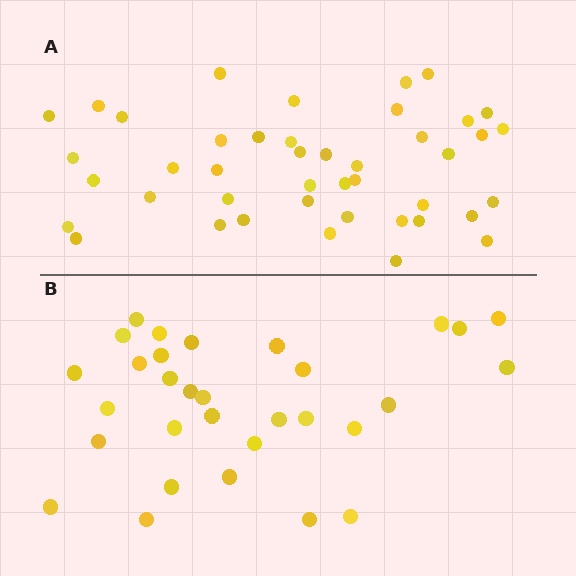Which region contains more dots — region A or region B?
Region A (the top region) has more dots.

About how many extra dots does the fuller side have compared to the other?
Region A has roughly 12 or so more dots than region B.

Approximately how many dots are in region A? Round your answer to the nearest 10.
About 40 dots. (The exact count is 43, which rounds to 40.)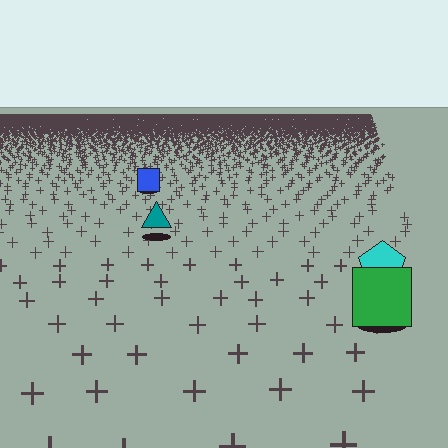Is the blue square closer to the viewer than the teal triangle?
No. The teal triangle is closer — you can tell from the texture gradient: the ground texture is coarser near it.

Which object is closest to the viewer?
The green square is closest. The texture marks near it are larger and more spread out.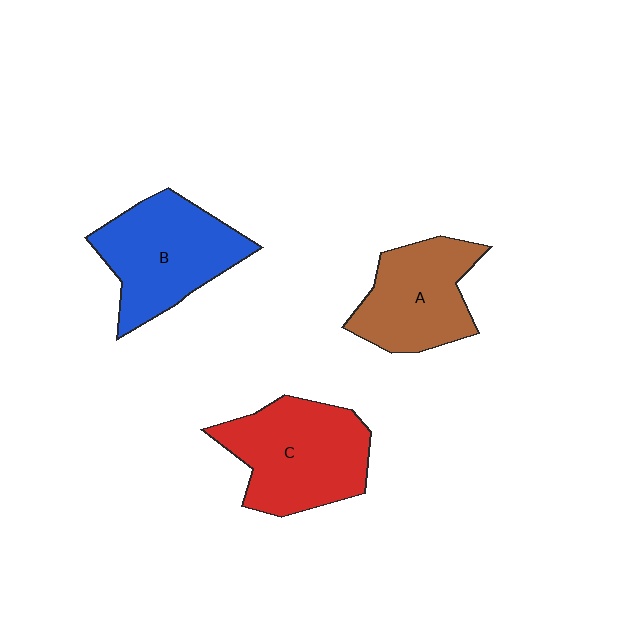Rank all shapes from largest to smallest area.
From largest to smallest: C (red), B (blue), A (brown).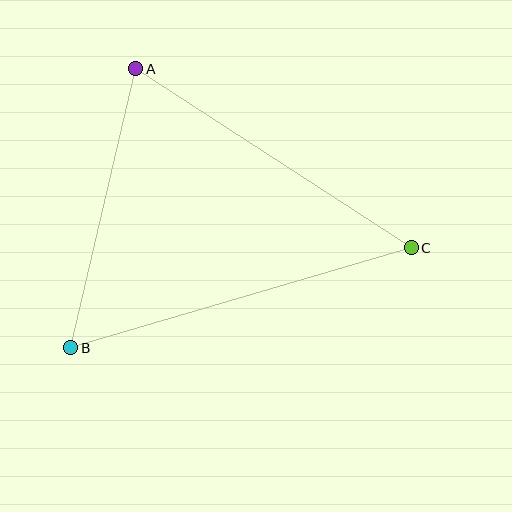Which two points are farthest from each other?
Points B and C are farthest from each other.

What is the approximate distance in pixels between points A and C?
The distance between A and C is approximately 329 pixels.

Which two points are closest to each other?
Points A and B are closest to each other.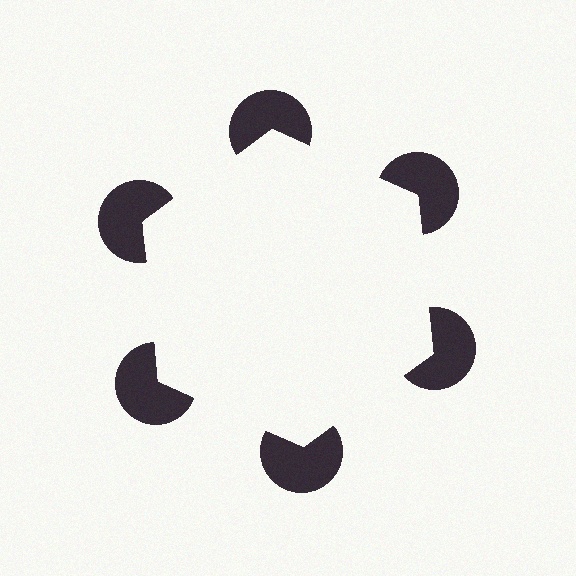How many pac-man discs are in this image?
There are 6 — one at each vertex of the illusory hexagon.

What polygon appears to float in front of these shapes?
An illusory hexagon — its edges are inferred from the aligned wedge cuts in the pac-man discs, not physically drawn.